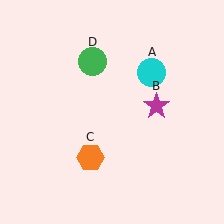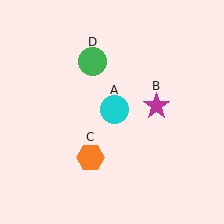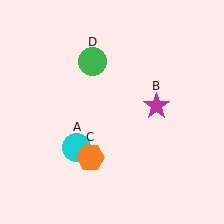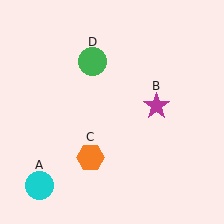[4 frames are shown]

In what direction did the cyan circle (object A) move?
The cyan circle (object A) moved down and to the left.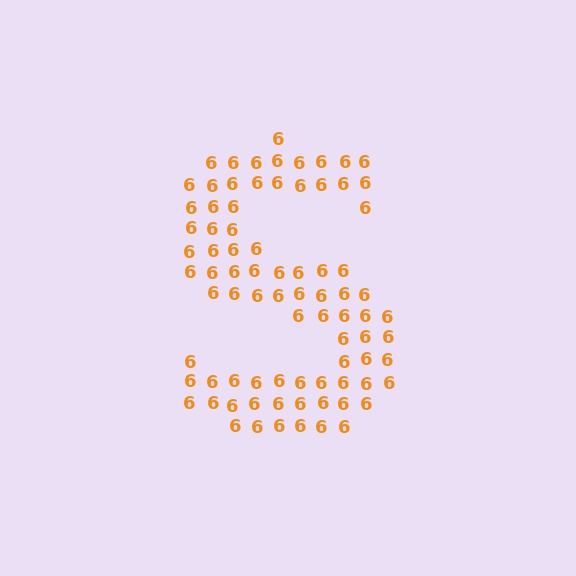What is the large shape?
The large shape is the letter S.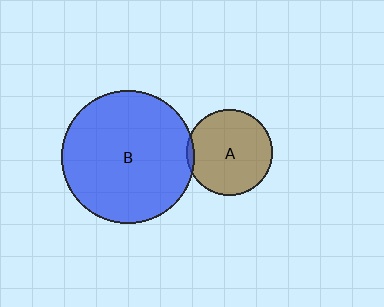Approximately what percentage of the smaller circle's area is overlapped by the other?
Approximately 5%.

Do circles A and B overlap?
Yes.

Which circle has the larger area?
Circle B (blue).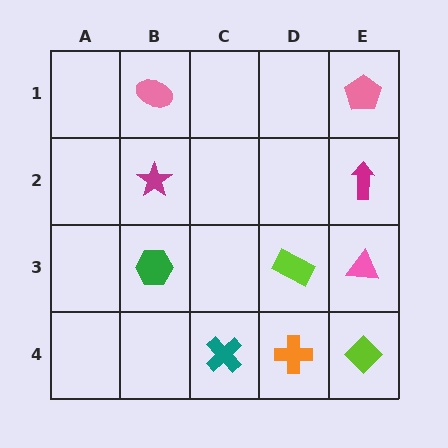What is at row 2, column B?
A magenta star.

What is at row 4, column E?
A lime diamond.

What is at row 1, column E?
A pink pentagon.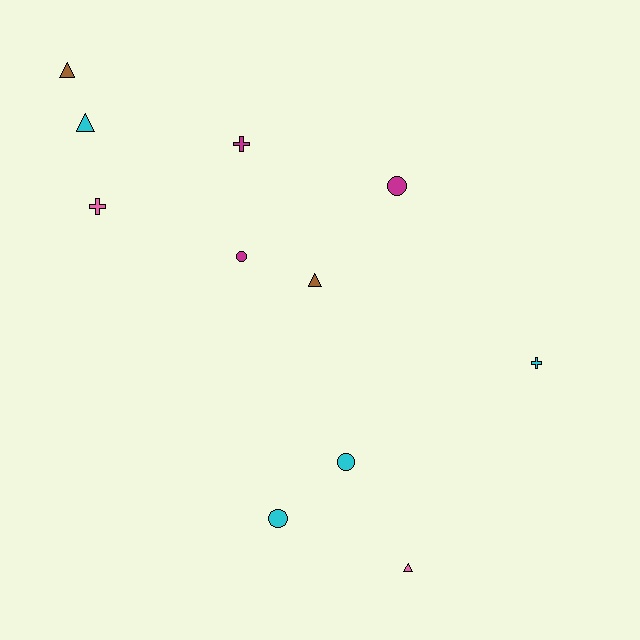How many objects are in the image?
There are 11 objects.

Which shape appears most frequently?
Triangle, with 4 objects.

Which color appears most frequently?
Cyan, with 4 objects.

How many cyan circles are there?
There are 2 cyan circles.